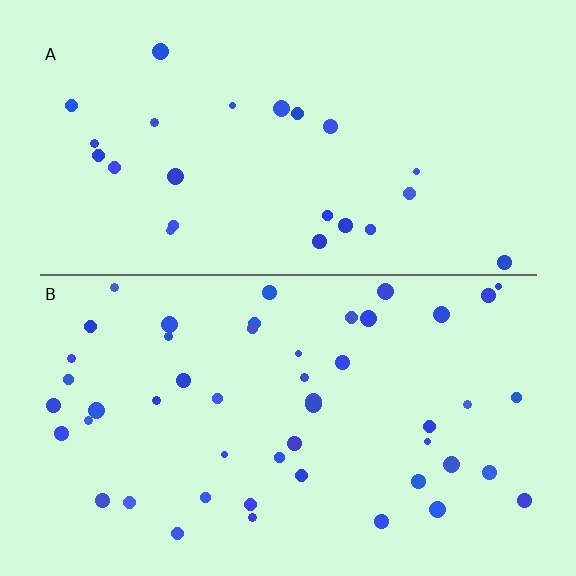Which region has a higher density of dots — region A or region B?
B (the bottom).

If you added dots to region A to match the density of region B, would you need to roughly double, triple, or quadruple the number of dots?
Approximately double.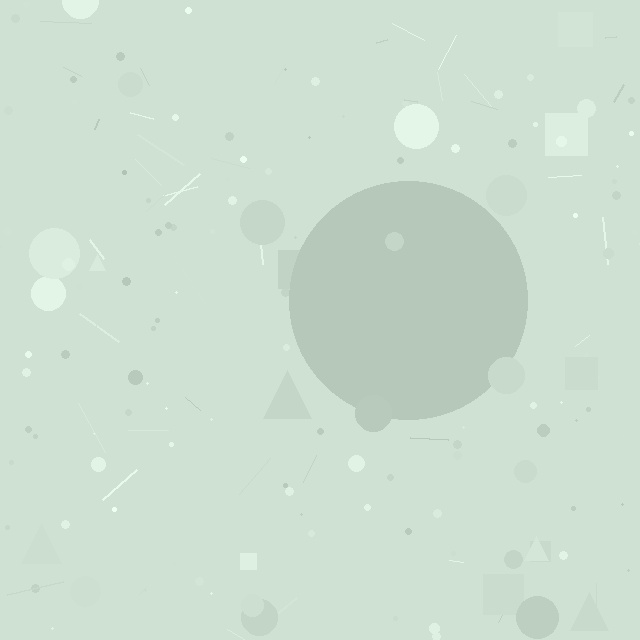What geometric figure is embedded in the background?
A circle is embedded in the background.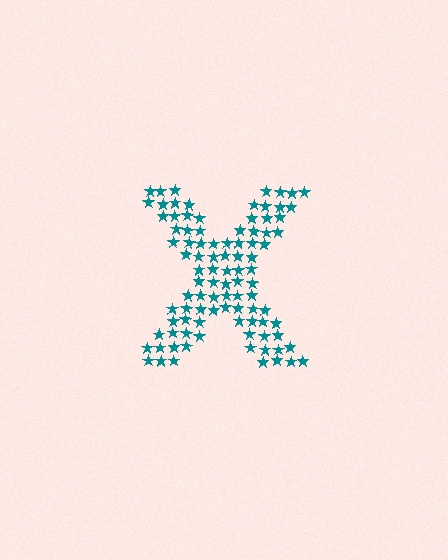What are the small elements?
The small elements are stars.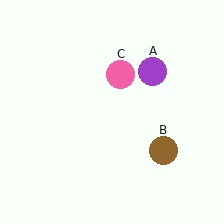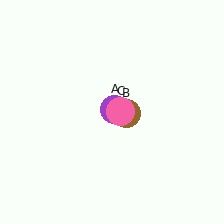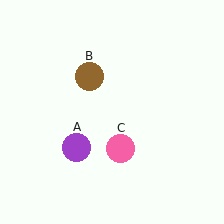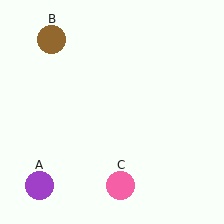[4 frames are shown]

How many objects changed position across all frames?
3 objects changed position: purple circle (object A), brown circle (object B), pink circle (object C).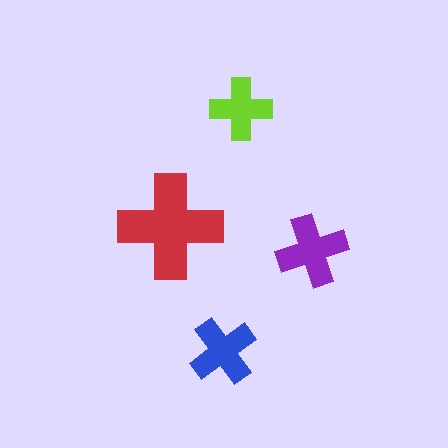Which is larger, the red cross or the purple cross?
The red one.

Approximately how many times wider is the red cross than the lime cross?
About 1.5 times wider.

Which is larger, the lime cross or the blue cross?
The blue one.